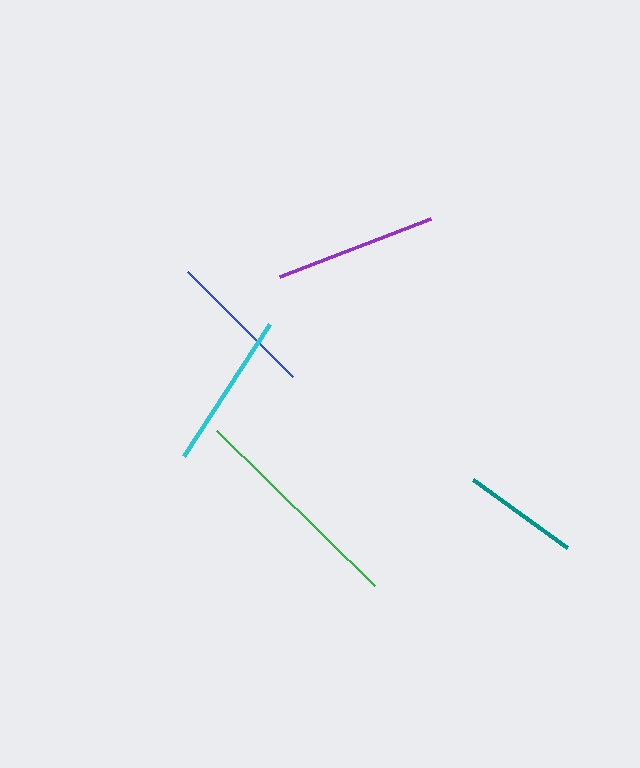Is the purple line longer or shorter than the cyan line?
The purple line is longer than the cyan line.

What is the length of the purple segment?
The purple segment is approximately 161 pixels long.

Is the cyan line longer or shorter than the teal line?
The cyan line is longer than the teal line.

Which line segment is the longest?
The green line is the longest at approximately 221 pixels.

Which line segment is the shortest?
The teal line is the shortest at approximately 117 pixels.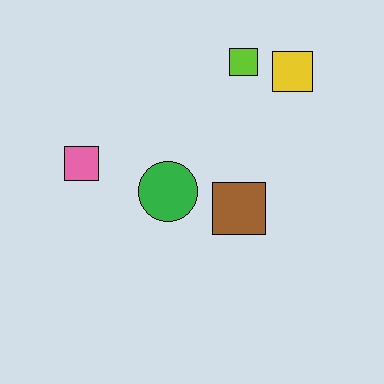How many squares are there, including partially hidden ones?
There are 4 squares.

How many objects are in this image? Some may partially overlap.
There are 5 objects.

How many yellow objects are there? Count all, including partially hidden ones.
There is 1 yellow object.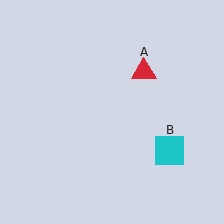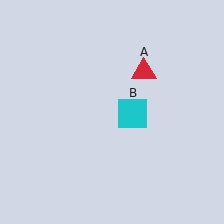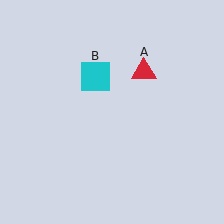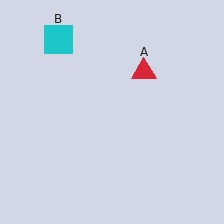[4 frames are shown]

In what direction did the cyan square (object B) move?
The cyan square (object B) moved up and to the left.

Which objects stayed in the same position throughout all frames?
Red triangle (object A) remained stationary.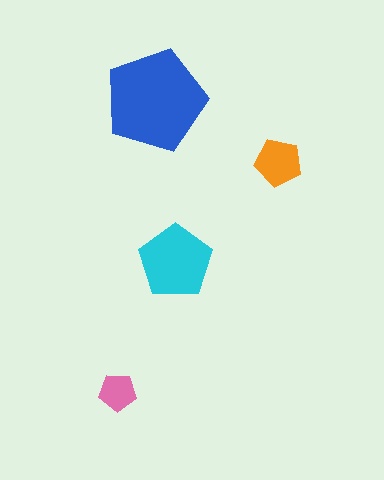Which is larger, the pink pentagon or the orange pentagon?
The orange one.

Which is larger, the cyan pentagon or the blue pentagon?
The blue one.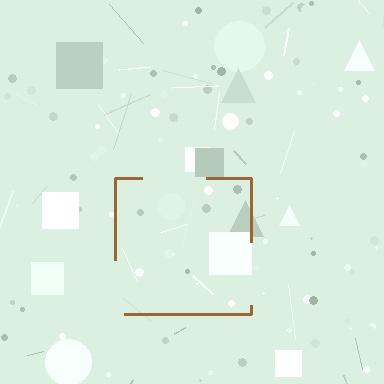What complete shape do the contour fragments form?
The contour fragments form a square.